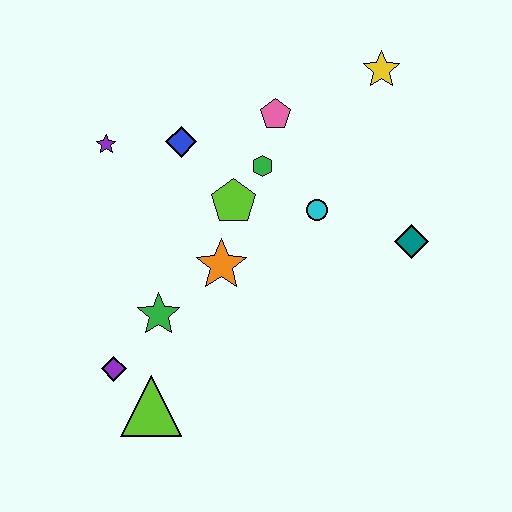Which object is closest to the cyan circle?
The green hexagon is closest to the cyan circle.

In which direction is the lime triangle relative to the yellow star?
The lime triangle is below the yellow star.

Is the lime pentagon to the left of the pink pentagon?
Yes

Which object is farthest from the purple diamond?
The yellow star is farthest from the purple diamond.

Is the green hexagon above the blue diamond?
No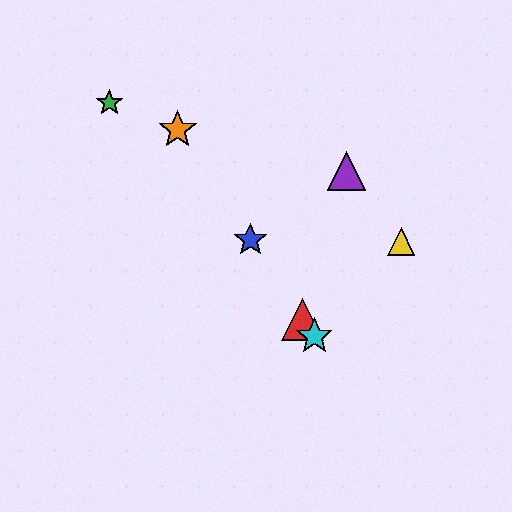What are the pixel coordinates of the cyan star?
The cyan star is at (314, 337).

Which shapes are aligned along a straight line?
The red triangle, the blue star, the orange star, the cyan star are aligned along a straight line.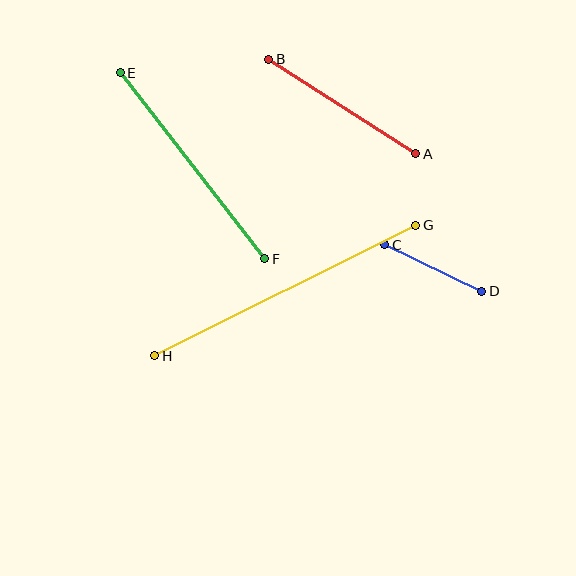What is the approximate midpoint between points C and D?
The midpoint is at approximately (433, 268) pixels.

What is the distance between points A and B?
The distance is approximately 175 pixels.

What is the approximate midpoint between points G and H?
The midpoint is at approximately (285, 291) pixels.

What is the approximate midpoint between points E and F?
The midpoint is at approximately (193, 166) pixels.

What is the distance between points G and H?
The distance is approximately 292 pixels.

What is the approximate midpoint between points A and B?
The midpoint is at approximately (342, 107) pixels.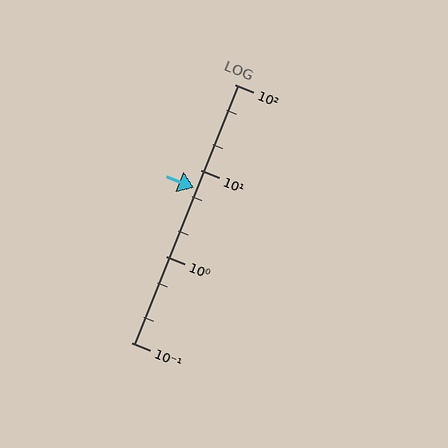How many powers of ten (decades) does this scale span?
The scale spans 3 decades, from 0.1 to 100.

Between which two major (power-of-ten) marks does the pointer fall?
The pointer is between 1 and 10.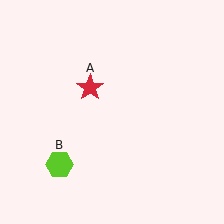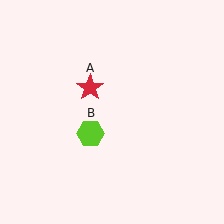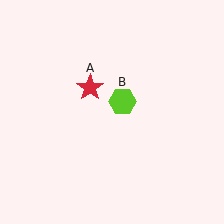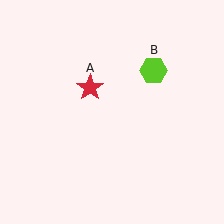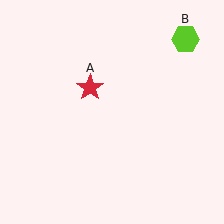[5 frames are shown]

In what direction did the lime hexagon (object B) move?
The lime hexagon (object B) moved up and to the right.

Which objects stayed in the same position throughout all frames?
Red star (object A) remained stationary.